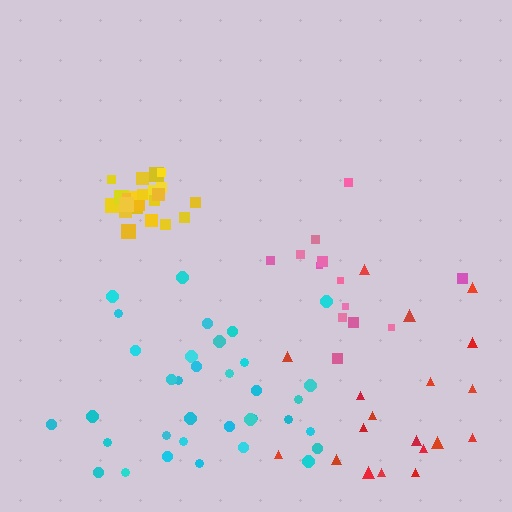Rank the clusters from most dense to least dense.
yellow, cyan, pink, red.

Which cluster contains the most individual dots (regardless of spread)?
Cyan (35).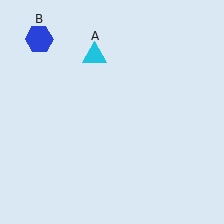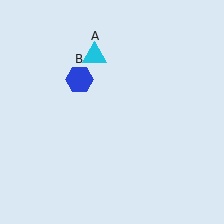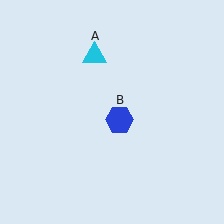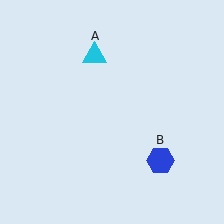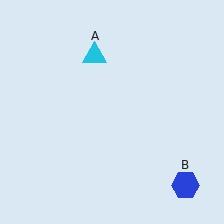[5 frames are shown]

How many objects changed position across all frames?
1 object changed position: blue hexagon (object B).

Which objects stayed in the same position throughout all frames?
Cyan triangle (object A) remained stationary.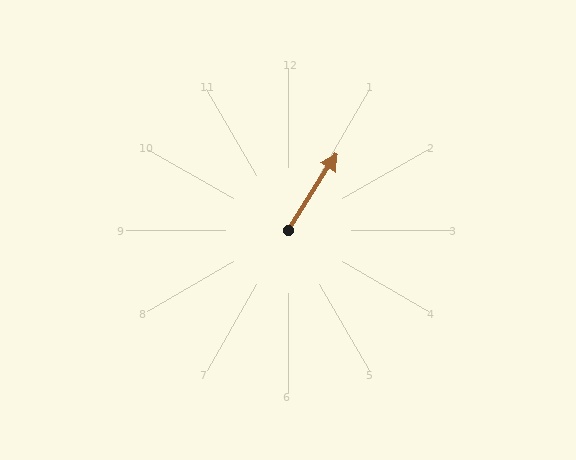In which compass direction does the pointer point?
Northeast.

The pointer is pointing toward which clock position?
Roughly 1 o'clock.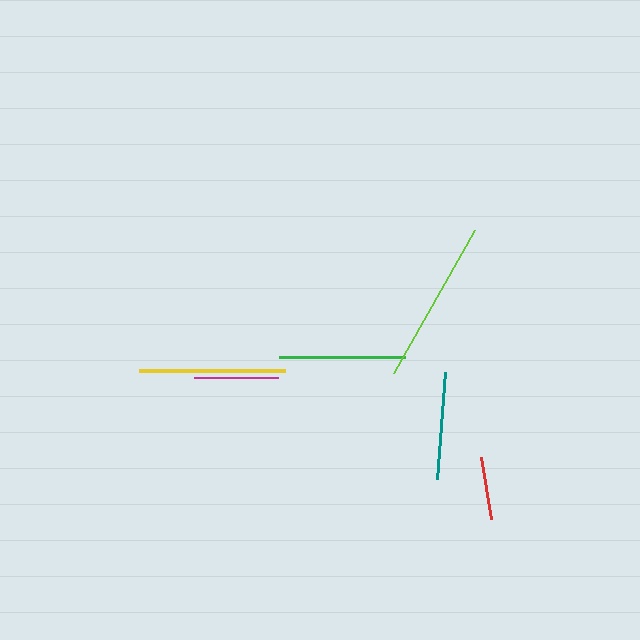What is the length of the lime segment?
The lime segment is approximately 164 pixels long.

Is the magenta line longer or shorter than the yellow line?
The yellow line is longer than the magenta line.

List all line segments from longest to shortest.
From longest to shortest: lime, yellow, green, teal, magenta, red.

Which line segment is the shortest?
The red line is the shortest at approximately 63 pixels.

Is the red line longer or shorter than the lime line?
The lime line is longer than the red line.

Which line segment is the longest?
The lime line is the longest at approximately 164 pixels.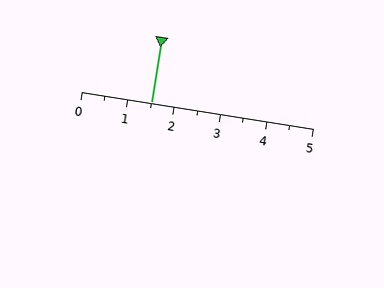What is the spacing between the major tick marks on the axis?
The major ticks are spaced 1 apart.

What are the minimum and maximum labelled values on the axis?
The axis runs from 0 to 5.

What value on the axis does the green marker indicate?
The marker indicates approximately 1.5.